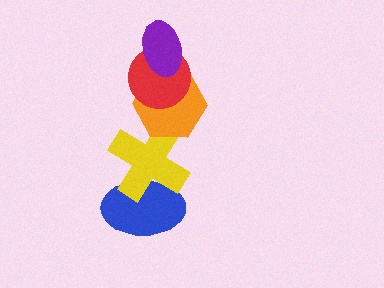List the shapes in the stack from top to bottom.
From top to bottom: the purple ellipse, the red circle, the orange hexagon, the yellow cross, the blue ellipse.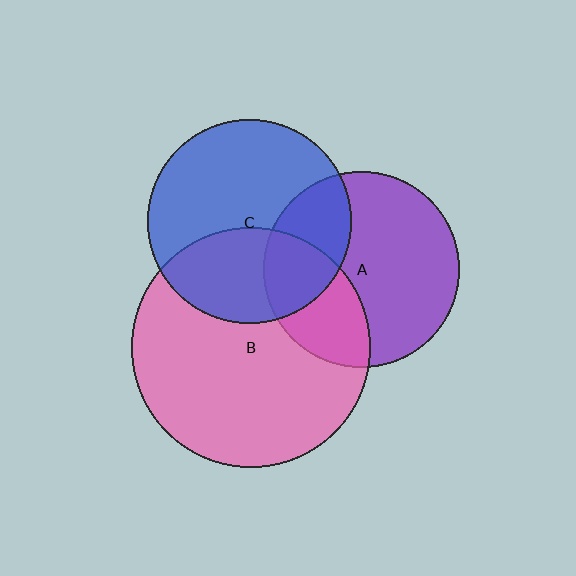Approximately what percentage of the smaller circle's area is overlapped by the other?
Approximately 30%.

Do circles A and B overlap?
Yes.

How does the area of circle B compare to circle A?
Approximately 1.5 times.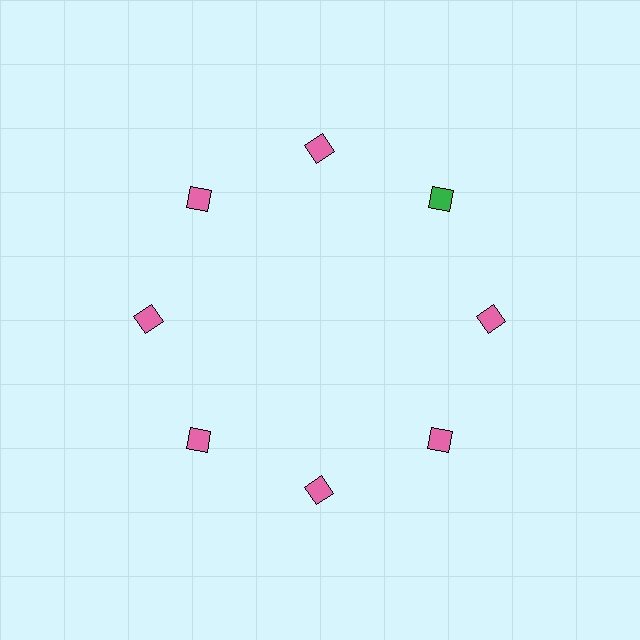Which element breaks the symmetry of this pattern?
The green square at roughly the 2 o'clock position breaks the symmetry. All other shapes are pink squares.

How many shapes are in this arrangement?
There are 8 shapes arranged in a ring pattern.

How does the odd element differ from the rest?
It has a different color: green instead of pink.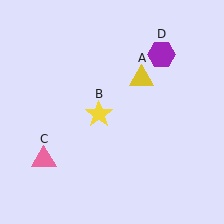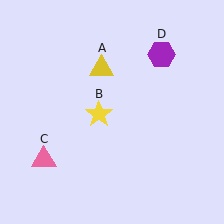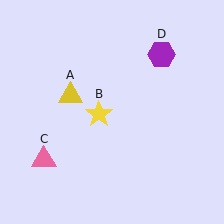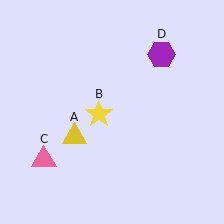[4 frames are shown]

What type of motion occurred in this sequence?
The yellow triangle (object A) rotated counterclockwise around the center of the scene.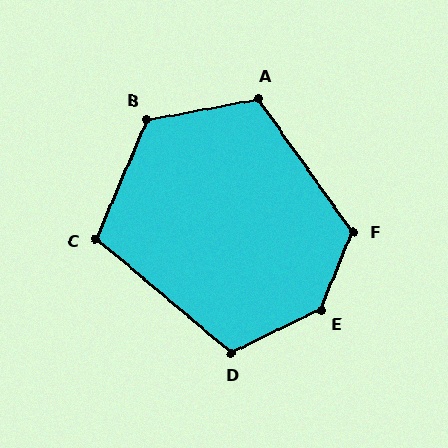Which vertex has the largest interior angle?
E, at approximately 138 degrees.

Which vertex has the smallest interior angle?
C, at approximately 107 degrees.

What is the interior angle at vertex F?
Approximately 122 degrees (obtuse).